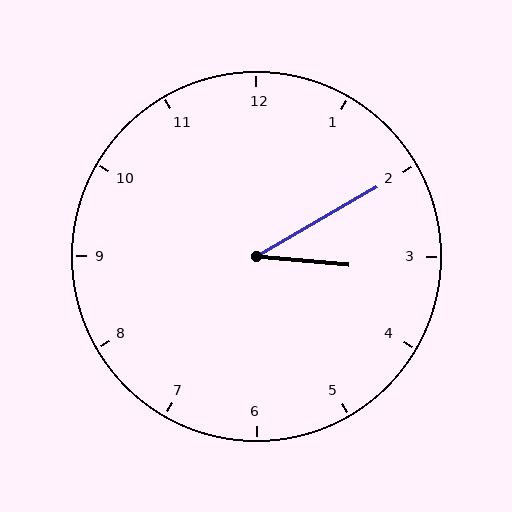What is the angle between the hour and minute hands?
Approximately 35 degrees.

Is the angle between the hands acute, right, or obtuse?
It is acute.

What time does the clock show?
3:10.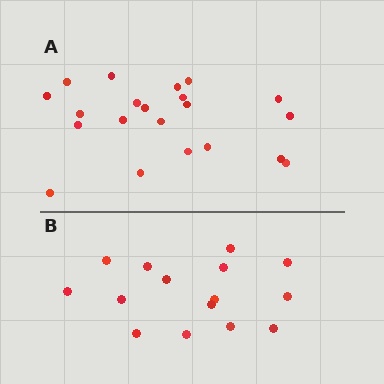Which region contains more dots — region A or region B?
Region A (the top region) has more dots.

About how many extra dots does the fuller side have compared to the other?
Region A has about 6 more dots than region B.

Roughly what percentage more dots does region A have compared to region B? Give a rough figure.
About 40% more.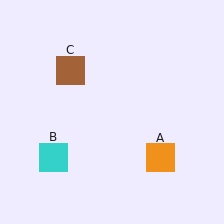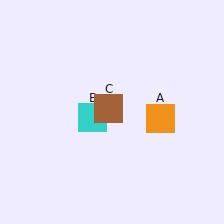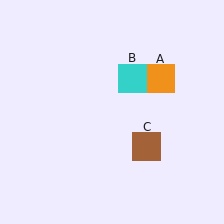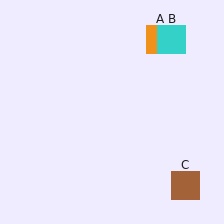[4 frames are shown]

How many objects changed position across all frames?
3 objects changed position: orange square (object A), cyan square (object B), brown square (object C).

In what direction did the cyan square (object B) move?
The cyan square (object B) moved up and to the right.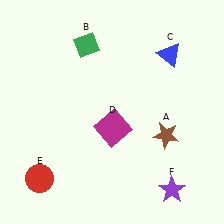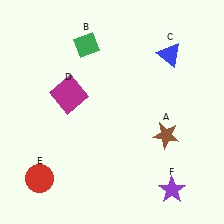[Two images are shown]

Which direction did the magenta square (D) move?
The magenta square (D) moved left.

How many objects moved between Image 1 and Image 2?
1 object moved between the two images.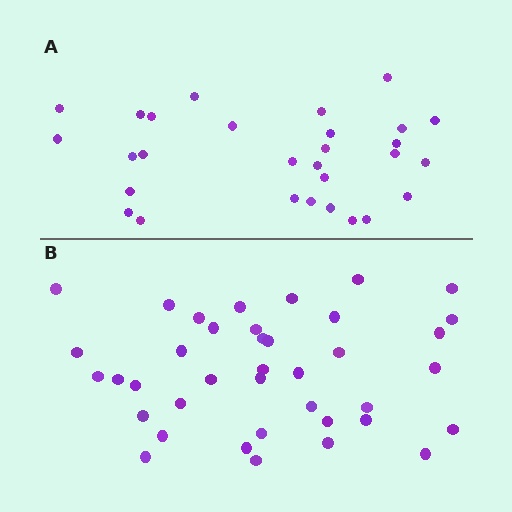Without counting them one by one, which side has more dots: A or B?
Region B (the bottom region) has more dots.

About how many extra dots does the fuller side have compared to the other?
Region B has roughly 10 or so more dots than region A.